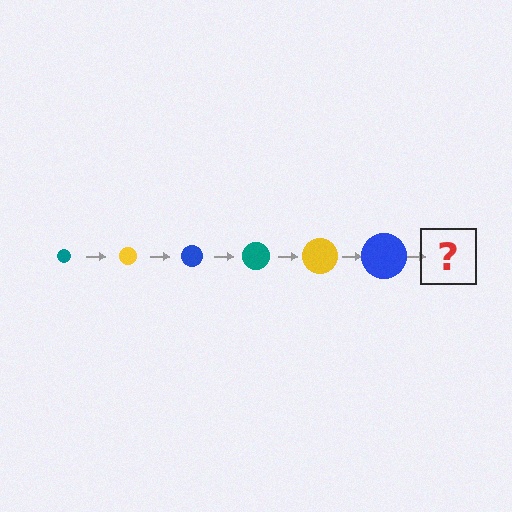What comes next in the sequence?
The next element should be a teal circle, larger than the previous one.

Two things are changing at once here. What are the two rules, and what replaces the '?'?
The two rules are that the circle grows larger each step and the color cycles through teal, yellow, and blue. The '?' should be a teal circle, larger than the previous one.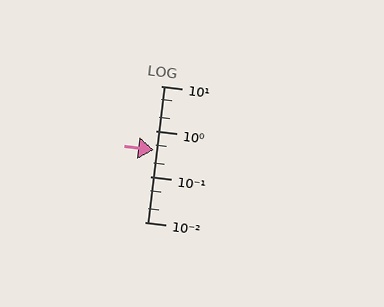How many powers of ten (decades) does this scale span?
The scale spans 3 decades, from 0.01 to 10.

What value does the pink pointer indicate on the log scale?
The pointer indicates approximately 0.38.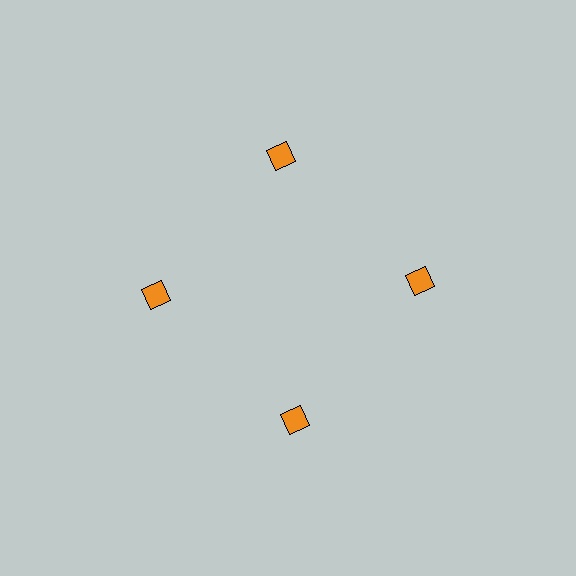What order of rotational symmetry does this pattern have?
This pattern has 4-fold rotational symmetry.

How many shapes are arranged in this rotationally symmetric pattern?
There are 4 shapes, arranged in 4 groups of 1.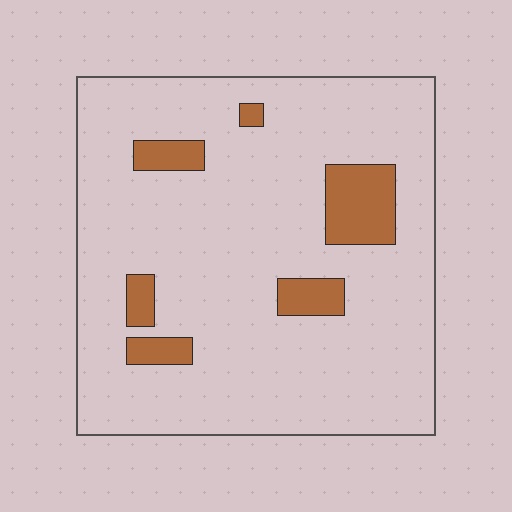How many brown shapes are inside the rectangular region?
6.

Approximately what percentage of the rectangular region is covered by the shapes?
Approximately 10%.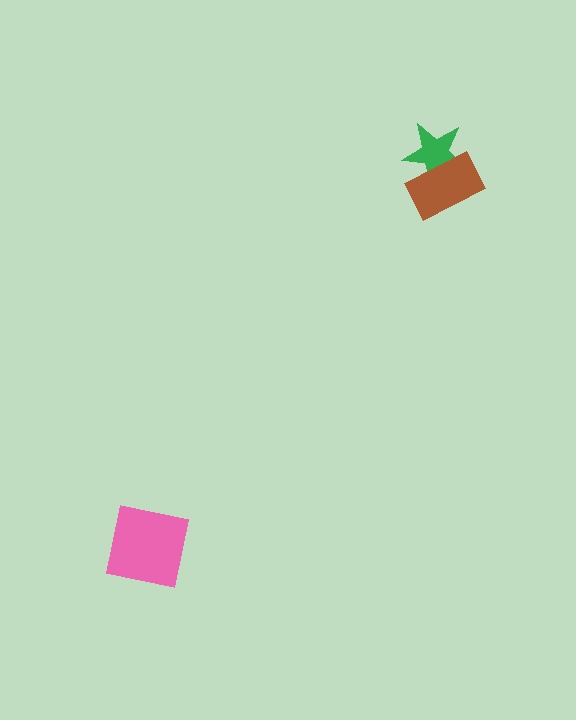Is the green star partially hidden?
Yes, it is partially covered by another shape.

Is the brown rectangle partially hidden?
No, no other shape covers it.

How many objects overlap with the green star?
1 object overlaps with the green star.